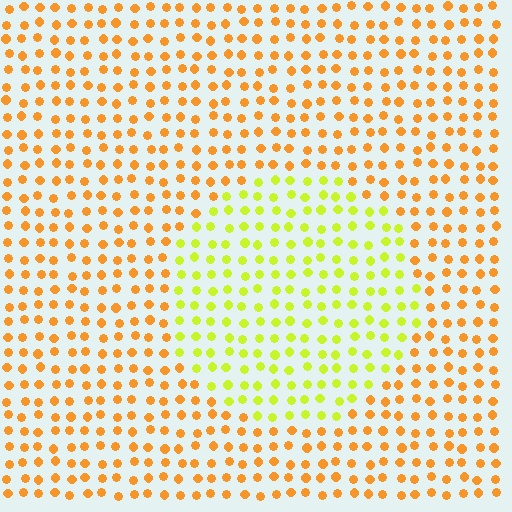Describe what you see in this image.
The image is filled with small orange elements in a uniform arrangement. A circle-shaped region is visible where the elements are tinted to a slightly different hue, forming a subtle color boundary.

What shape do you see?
I see a circle.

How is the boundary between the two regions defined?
The boundary is defined purely by a slight shift in hue (about 42 degrees). Spacing, size, and orientation are identical on both sides.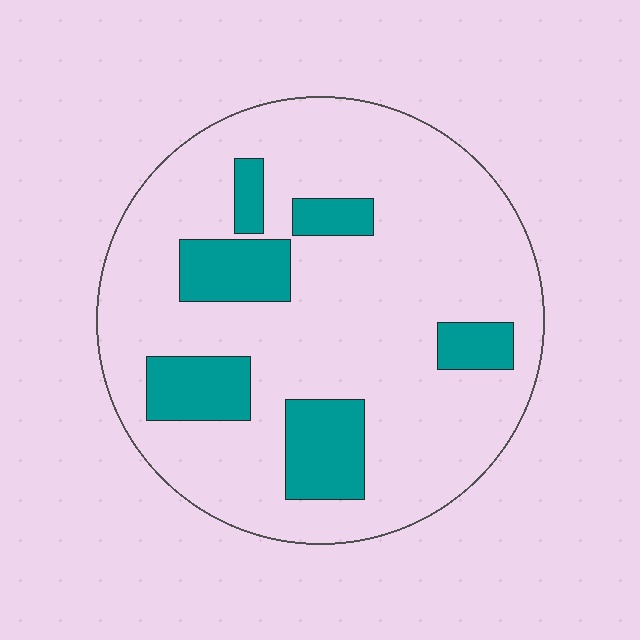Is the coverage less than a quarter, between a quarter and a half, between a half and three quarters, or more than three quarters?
Less than a quarter.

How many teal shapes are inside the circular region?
6.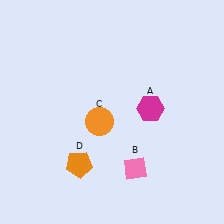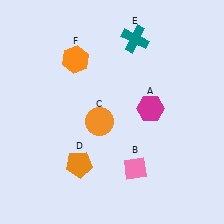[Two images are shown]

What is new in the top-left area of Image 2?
An orange hexagon (F) was added in the top-left area of Image 2.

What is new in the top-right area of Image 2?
A teal cross (E) was added in the top-right area of Image 2.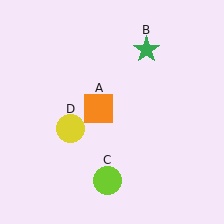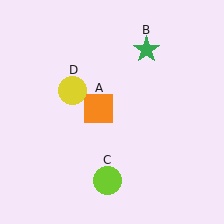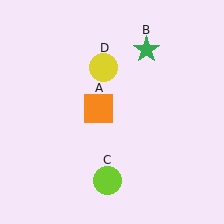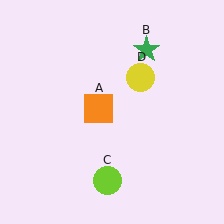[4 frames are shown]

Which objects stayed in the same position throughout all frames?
Orange square (object A) and green star (object B) and lime circle (object C) remained stationary.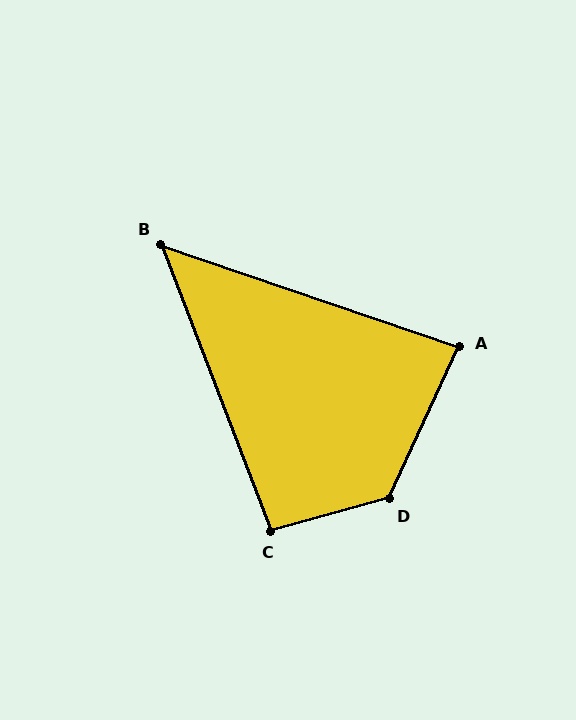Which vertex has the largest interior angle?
D, at approximately 130 degrees.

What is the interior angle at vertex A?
Approximately 84 degrees (acute).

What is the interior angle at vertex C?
Approximately 96 degrees (obtuse).